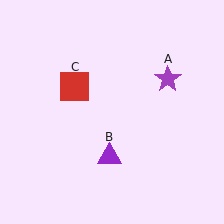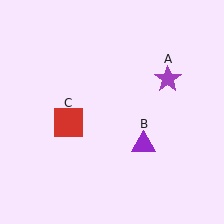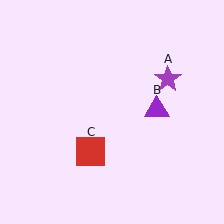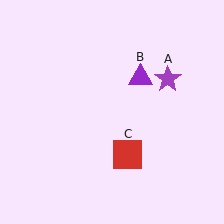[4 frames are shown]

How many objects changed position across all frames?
2 objects changed position: purple triangle (object B), red square (object C).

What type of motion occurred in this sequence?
The purple triangle (object B), red square (object C) rotated counterclockwise around the center of the scene.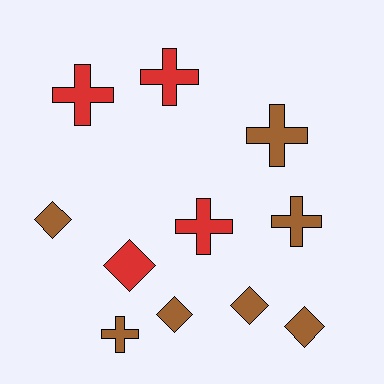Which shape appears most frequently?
Cross, with 6 objects.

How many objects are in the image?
There are 11 objects.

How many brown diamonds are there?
There are 4 brown diamonds.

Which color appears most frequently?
Brown, with 7 objects.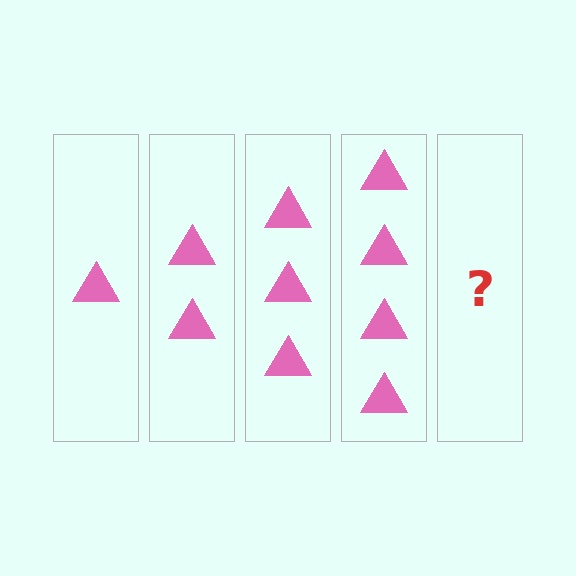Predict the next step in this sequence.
The next step is 5 triangles.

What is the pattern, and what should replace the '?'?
The pattern is that each step adds one more triangle. The '?' should be 5 triangles.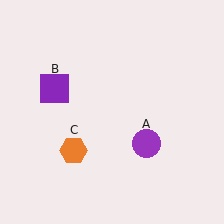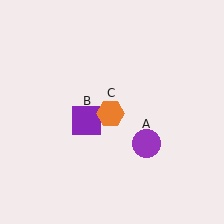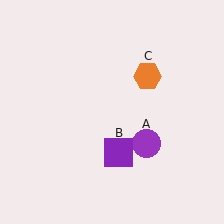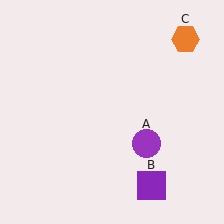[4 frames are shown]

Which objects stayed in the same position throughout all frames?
Purple circle (object A) remained stationary.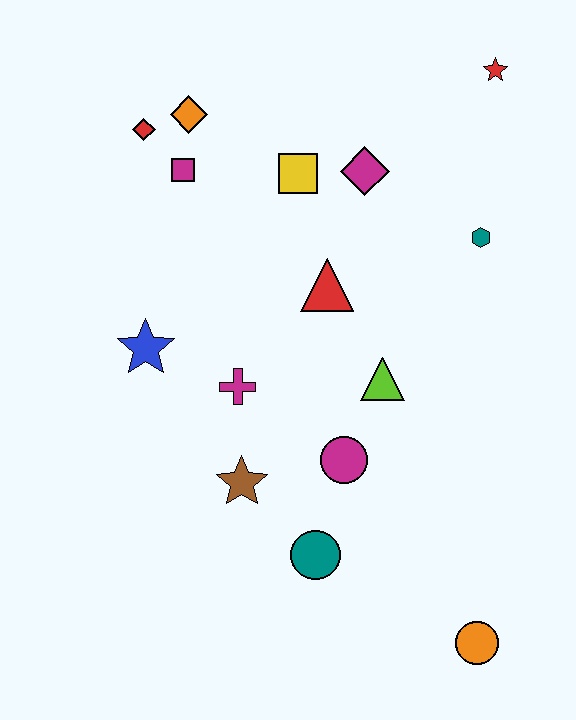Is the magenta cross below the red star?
Yes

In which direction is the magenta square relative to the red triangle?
The magenta square is to the left of the red triangle.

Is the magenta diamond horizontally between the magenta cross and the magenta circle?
No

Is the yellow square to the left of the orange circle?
Yes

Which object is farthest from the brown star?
The red star is farthest from the brown star.